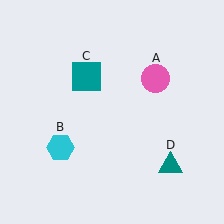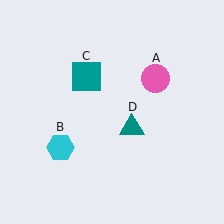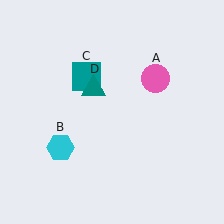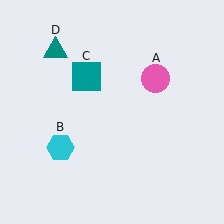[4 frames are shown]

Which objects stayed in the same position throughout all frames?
Pink circle (object A) and cyan hexagon (object B) and teal square (object C) remained stationary.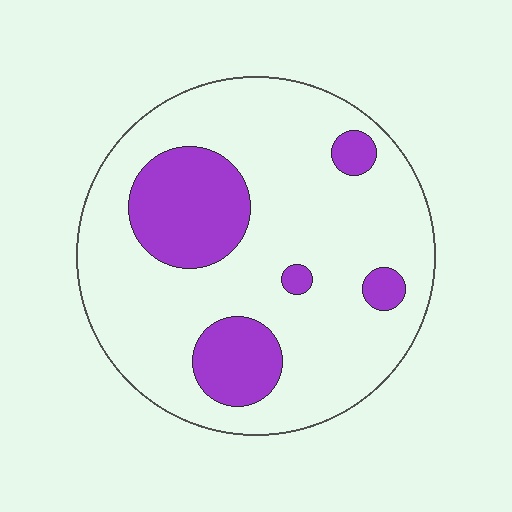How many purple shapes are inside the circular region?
5.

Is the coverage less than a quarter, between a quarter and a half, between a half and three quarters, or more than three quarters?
Less than a quarter.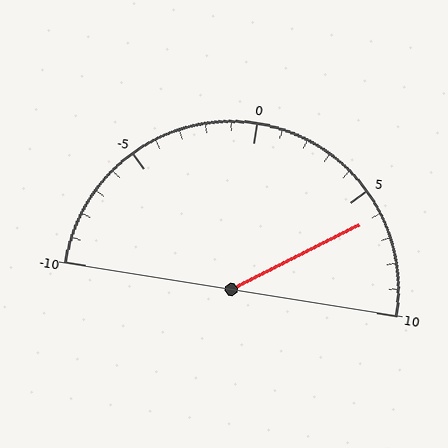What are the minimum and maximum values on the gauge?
The gauge ranges from -10 to 10.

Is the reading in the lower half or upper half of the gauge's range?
The reading is in the upper half of the range (-10 to 10).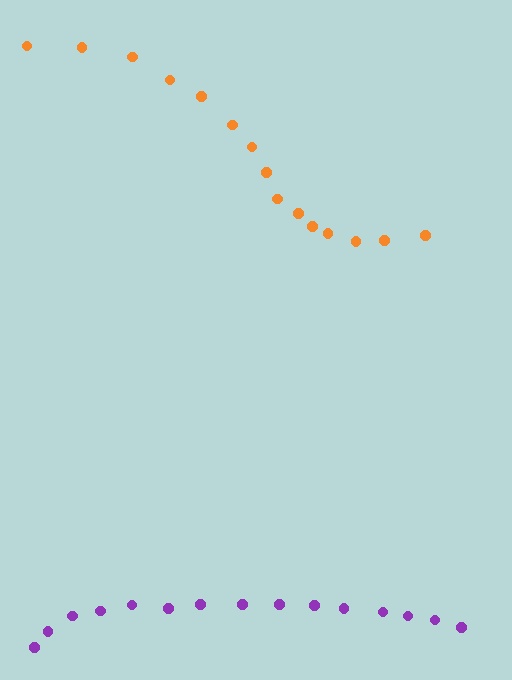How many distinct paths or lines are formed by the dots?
There are 2 distinct paths.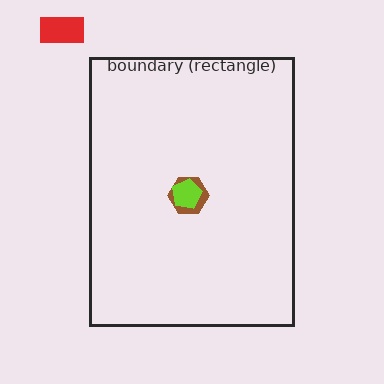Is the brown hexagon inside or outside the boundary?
Inside.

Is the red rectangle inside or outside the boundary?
Outside.